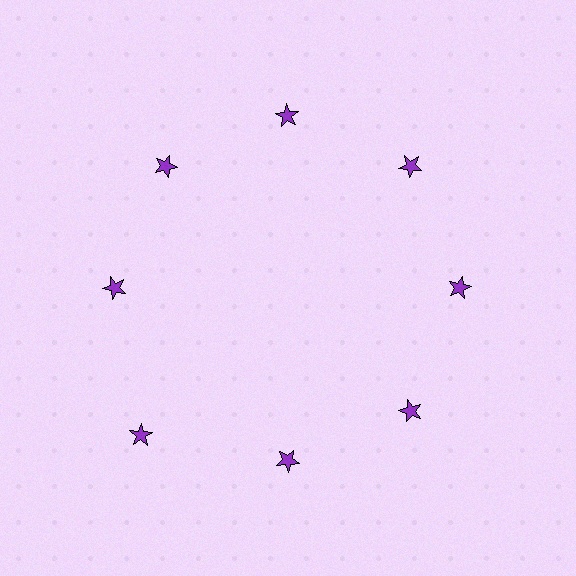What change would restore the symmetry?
The symmetry would be restored by moving it inward, back onto the ring so that all 8 stars sit at equal angles and equal distance from the center.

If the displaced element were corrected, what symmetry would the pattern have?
It would have 8-fold rotational symmetry — the pattern would map onto itself every 45 degrees.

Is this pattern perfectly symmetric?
No. The 8 purple stars are arranged in a ring, but one element near the 8 o'clock position is pushed outward from the center, breaking the 8-fold rotational symmetry.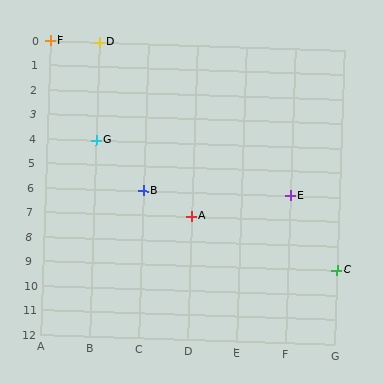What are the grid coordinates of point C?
Point C is at grid coordinates (G, 9).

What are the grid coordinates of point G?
Point G is at grid coordinates (B, 4).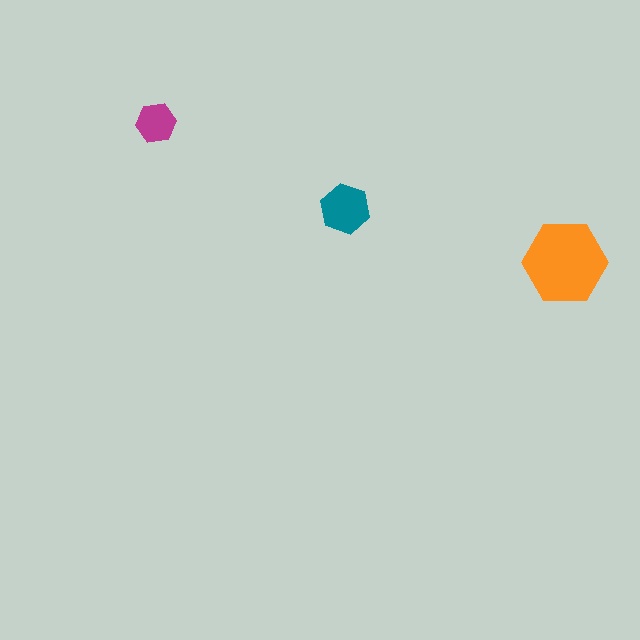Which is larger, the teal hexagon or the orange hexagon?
The orange one.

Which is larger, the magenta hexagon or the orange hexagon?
The orange one.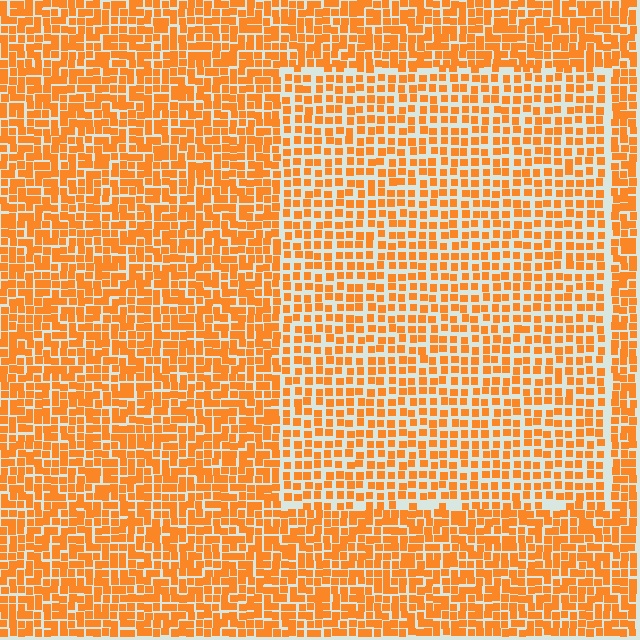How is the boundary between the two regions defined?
The boundary is defined by a change in element density (approximately 1.5x ratio). All elements are the same color, size, and shape.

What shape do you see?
I see a rectangle.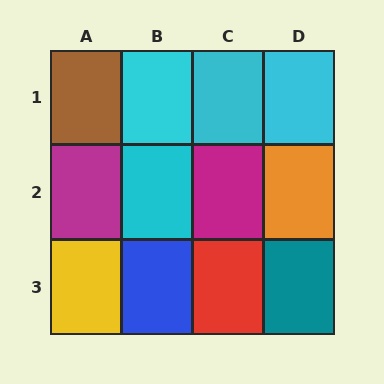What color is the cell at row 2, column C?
Magenta.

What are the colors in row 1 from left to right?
Brown, cyan, cyan, cyan.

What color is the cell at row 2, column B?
Cyan.